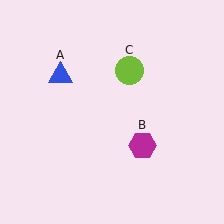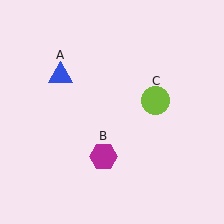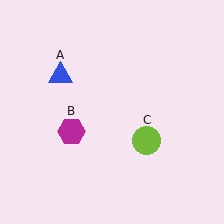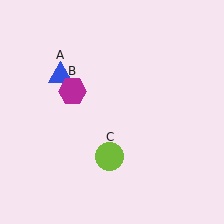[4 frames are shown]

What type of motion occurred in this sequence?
The magenta hexagon (object B), lime circle (object C) rotated clockwise around the center of the scene.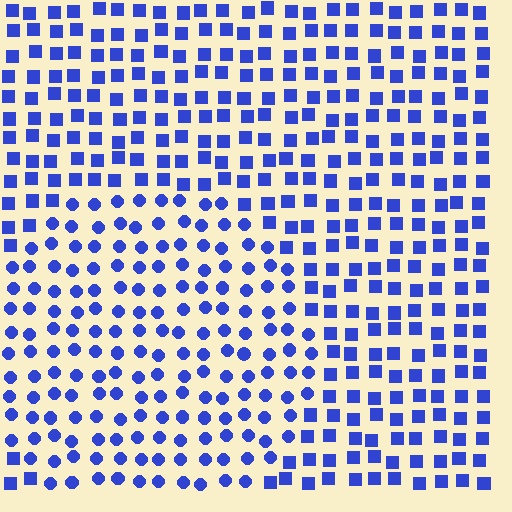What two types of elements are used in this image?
The image uses circles inside the circle region and squares outside it.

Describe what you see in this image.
The image is filled with small blue elements arranged in a uniform grid. A circle-shaped region contains circles, while the surrounding area contains squares. The boundary is defined purely by the change in element shape.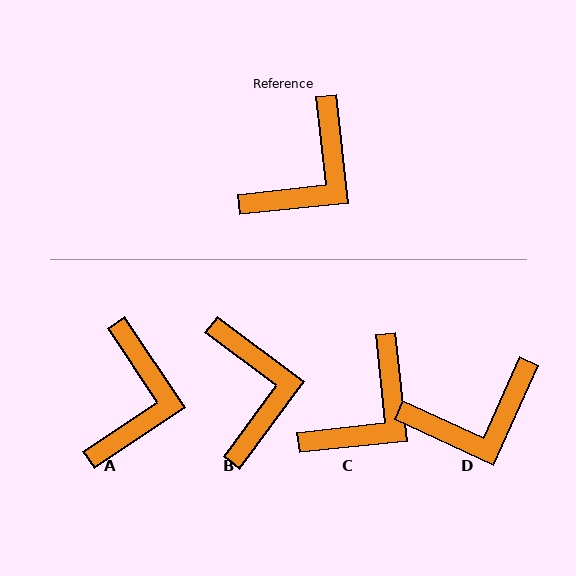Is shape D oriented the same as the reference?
No, it is off by about 31 degrees.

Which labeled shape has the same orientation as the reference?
C.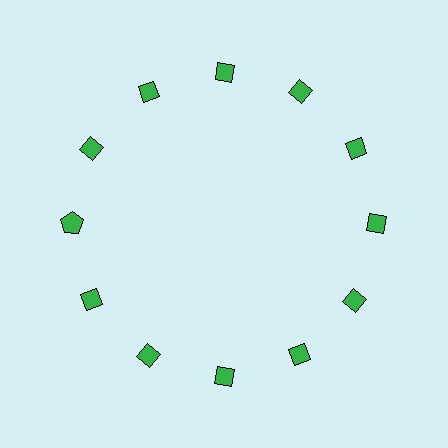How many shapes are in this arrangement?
There are 12 shapes arranged in a ring pattern.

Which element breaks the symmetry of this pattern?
The green pentagon at roughly the 9 o'clock position breaks the symmetry. All other shapes are green diamonds.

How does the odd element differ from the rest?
It has a different shape: pentagon instead of diamond.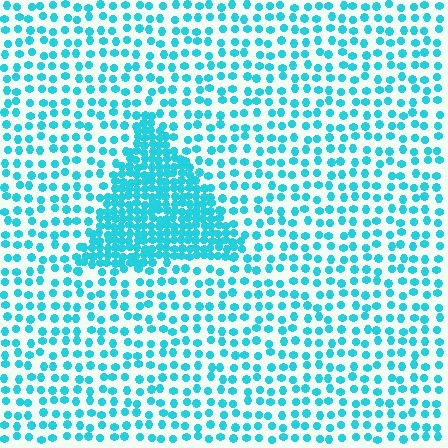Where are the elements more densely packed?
The elements are more densely packed inside the triangle boundary.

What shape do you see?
I see a triangle.